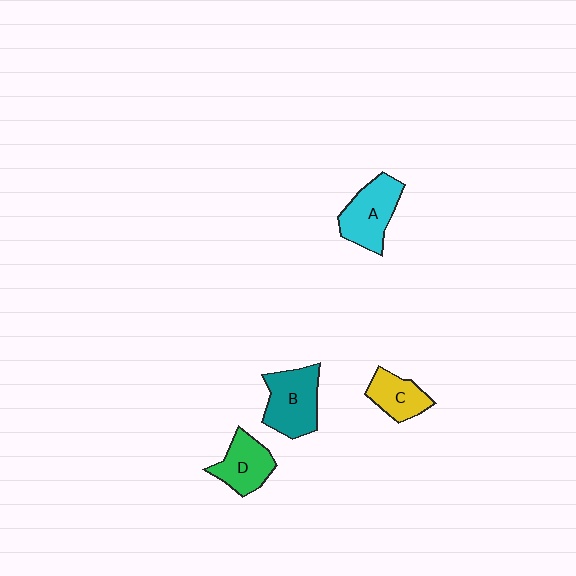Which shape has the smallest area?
Shape C (yellow).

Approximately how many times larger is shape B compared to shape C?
Approximately 1.5 times.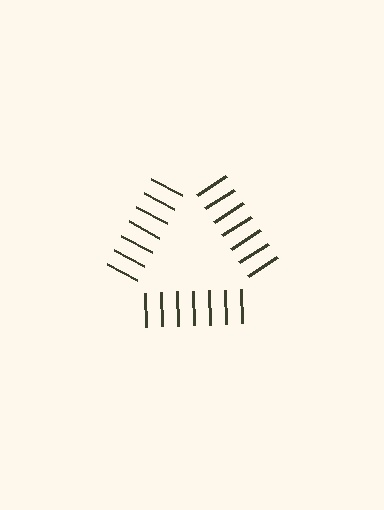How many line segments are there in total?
21 — 7 along each of the 3 edges.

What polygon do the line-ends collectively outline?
An illusory triangle — the line segments terminate on its edges but no continuous stroke is drawn.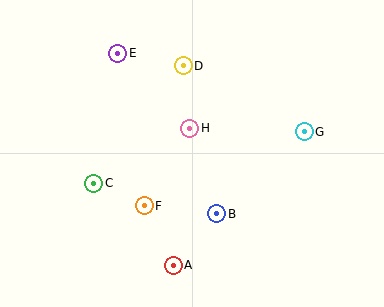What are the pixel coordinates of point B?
Point B is at (217, 214).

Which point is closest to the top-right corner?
Point G is closest to the top-right corner.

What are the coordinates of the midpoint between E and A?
The midpoint between E and A is at (145, 159).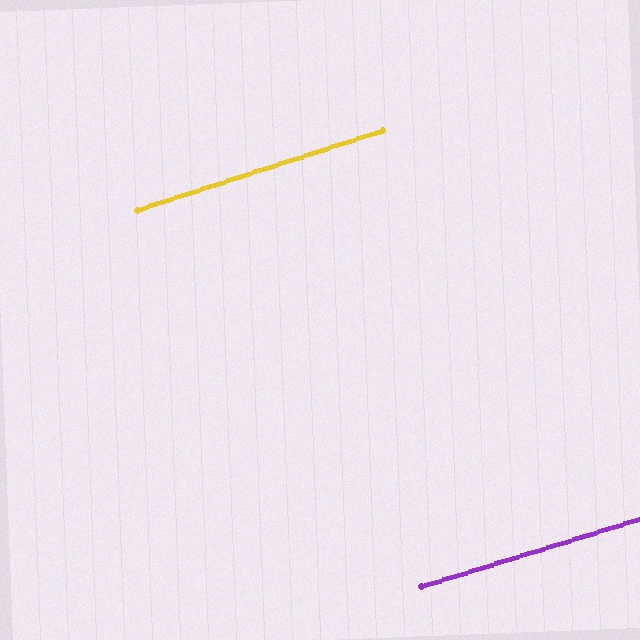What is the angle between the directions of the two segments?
Approximately 1 degree.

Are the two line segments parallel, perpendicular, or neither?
Parallel — their directions differ by only 0.7°.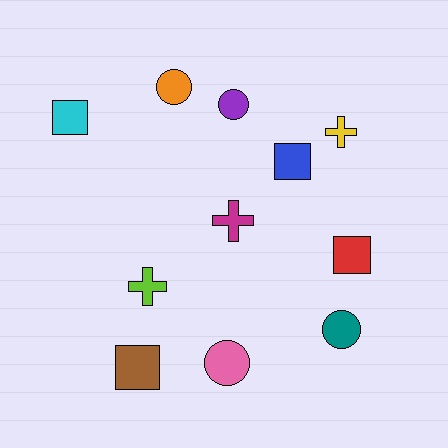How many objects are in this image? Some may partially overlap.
There are 11 objects.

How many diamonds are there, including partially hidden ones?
There are no diamonds.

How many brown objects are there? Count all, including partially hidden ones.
There is 1 brown object.